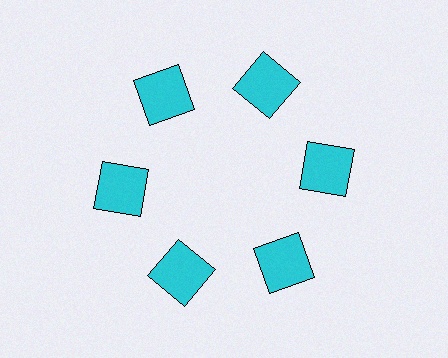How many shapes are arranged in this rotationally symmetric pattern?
There are 6 shapes, arranged in 6 groups of 1.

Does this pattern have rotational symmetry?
Yes, this pattern has 6-fold rotational symmetry. It looks the same after rotating 60 degrees around the center.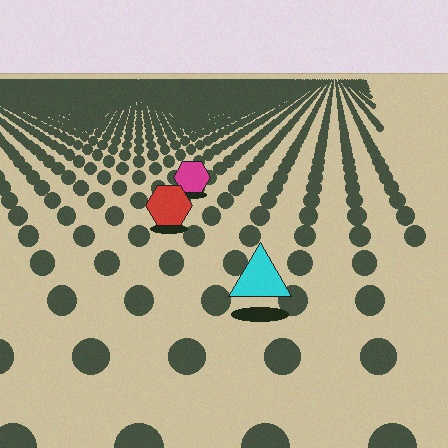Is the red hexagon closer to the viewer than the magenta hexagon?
Yes. The red hexagon is closer — you can tell from the texture gradient: the ground texture is coarser near it.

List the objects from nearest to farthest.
From nearest to farthest: the cyan triangle, the red hexagon, the magenta hexagon.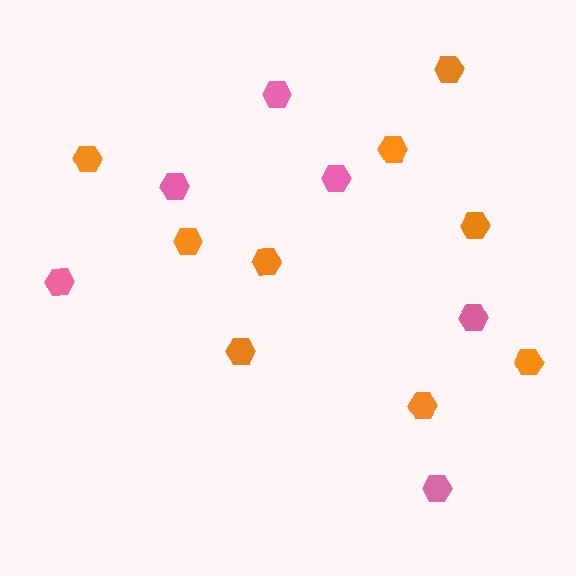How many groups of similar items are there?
There are 2 groups: one group of orange hexagons (9) and one group of pink hexagons (6).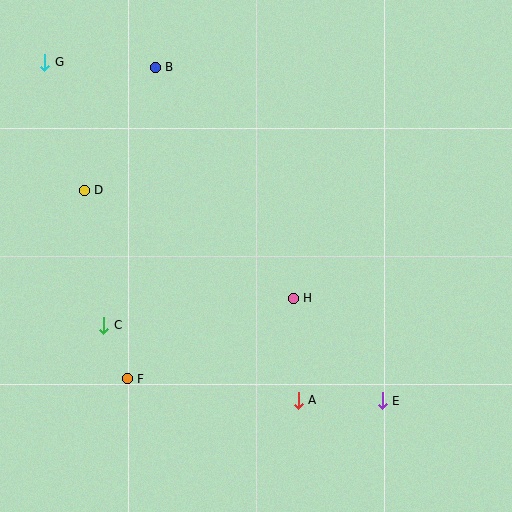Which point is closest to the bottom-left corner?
Point F is closest to the bottom-left corner.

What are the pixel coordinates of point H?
Point H is at (293, 298).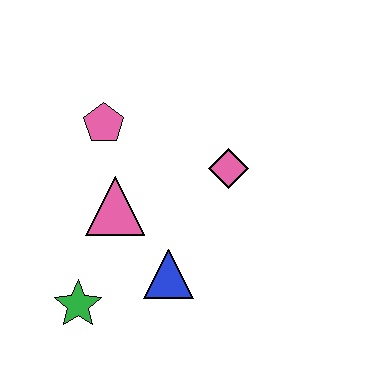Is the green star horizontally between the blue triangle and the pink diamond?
No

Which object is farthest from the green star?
The pink diamond is farthest from the green star.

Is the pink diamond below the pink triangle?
No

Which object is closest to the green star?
The blue triangle is closest to the green star.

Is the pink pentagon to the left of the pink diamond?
Yes